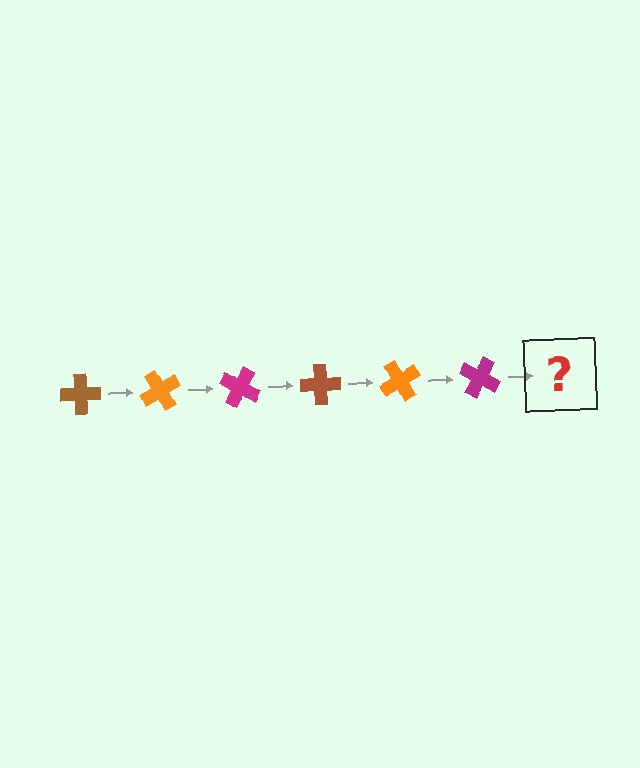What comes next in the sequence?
The next element should be a brown cross, rotated 360 degrees from the start.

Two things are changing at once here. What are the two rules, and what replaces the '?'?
The two rules are that it rotates 60 degrees each step and the color cycles through brown, orange, and magenta. The '?' should be a brown cross, rotated 360 degrees from the start.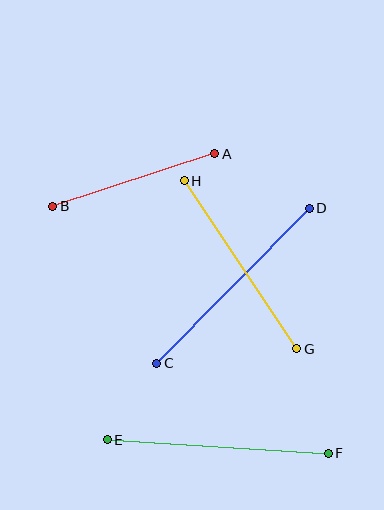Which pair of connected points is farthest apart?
Points E and F are farthest apart.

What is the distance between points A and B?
The distance is approximately 170 pixels.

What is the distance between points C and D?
The distance is approximately 218 pixels.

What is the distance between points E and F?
The distance is approximately 222 pixels.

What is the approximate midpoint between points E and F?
The midpoint is at approximately (218, 446) pixels.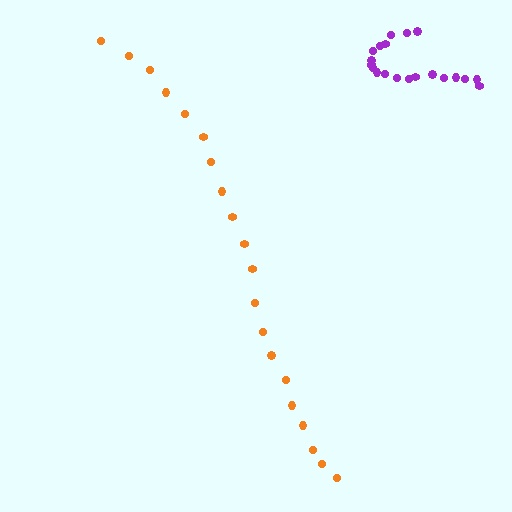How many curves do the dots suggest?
There are 2 distinct paths.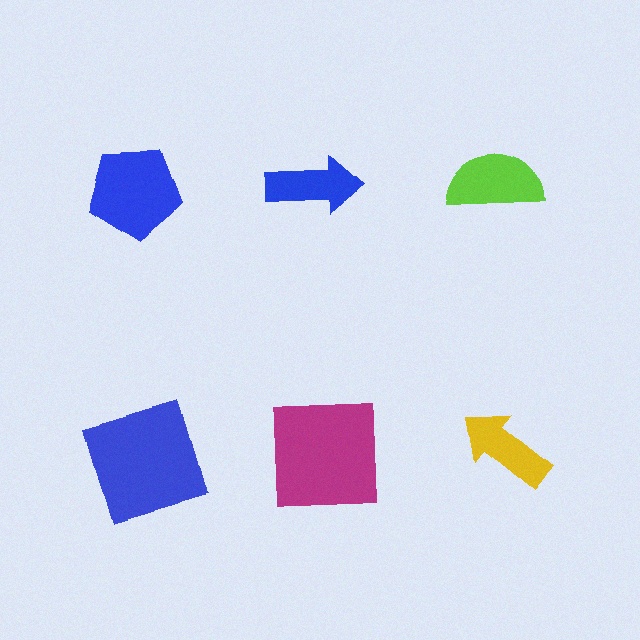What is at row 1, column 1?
A blue pentagon.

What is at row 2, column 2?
A magenta square.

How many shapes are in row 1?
3 shapes.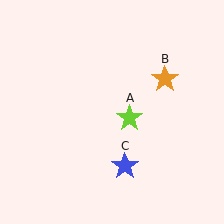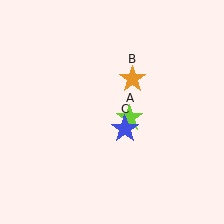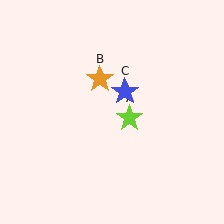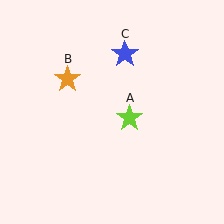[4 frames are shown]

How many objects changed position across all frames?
2 objects changed position: orange star (object B), blue star (object C).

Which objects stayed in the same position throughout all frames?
Lime star (object A) remained stationary.